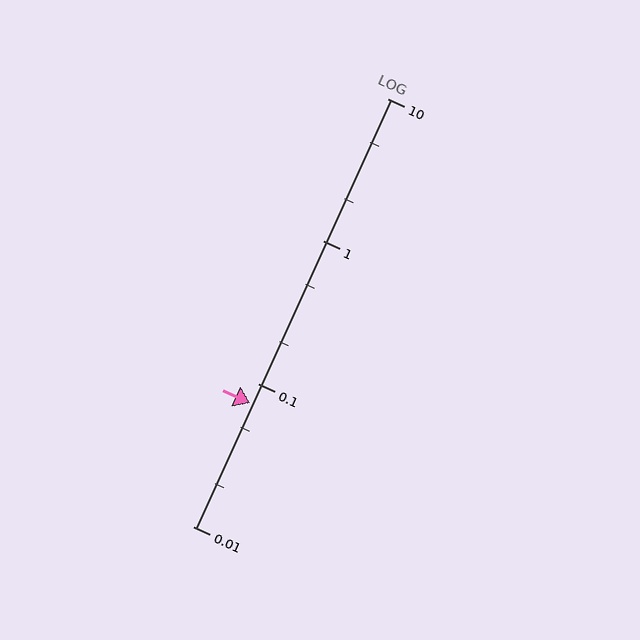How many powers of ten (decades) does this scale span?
The scale spans 3 decades, from 0.01 to 10.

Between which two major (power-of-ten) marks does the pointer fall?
The pointer is between 0.01 and 0.1.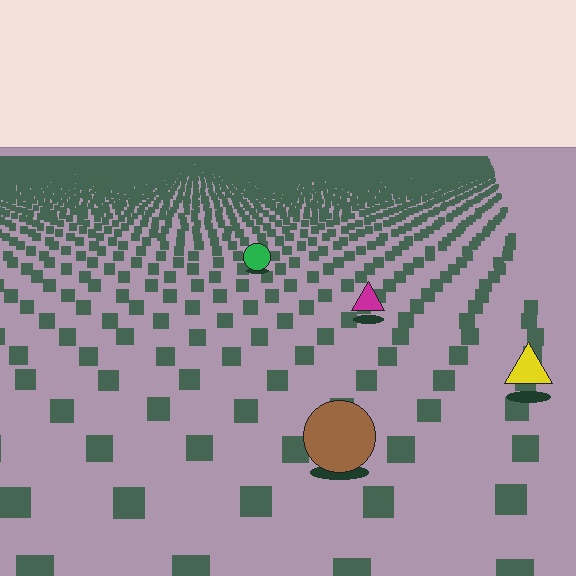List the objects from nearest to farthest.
From nearest to farthest: the brown circle, the yellow triangle, the magenta triangle, the green circle.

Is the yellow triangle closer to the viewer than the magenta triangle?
Yes. The yellow triangle is closer — you can tell from the texture gradient: the ground texture is coarser near it.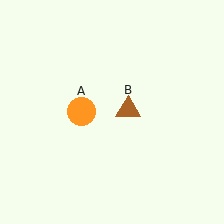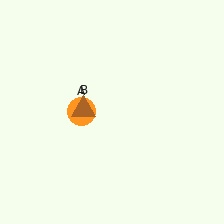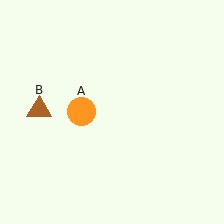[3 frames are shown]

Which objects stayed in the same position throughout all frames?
Orange circle (object A) remained stationary.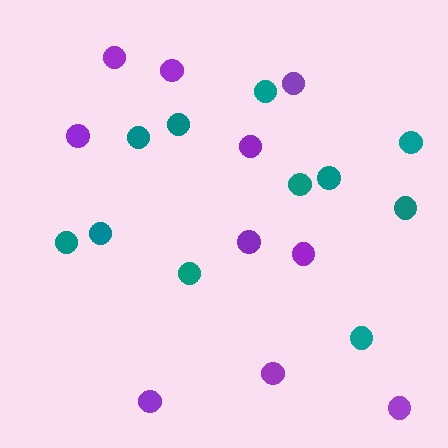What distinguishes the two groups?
There are 2 groups: one group of teal circles (11) and one group of purple circles (10).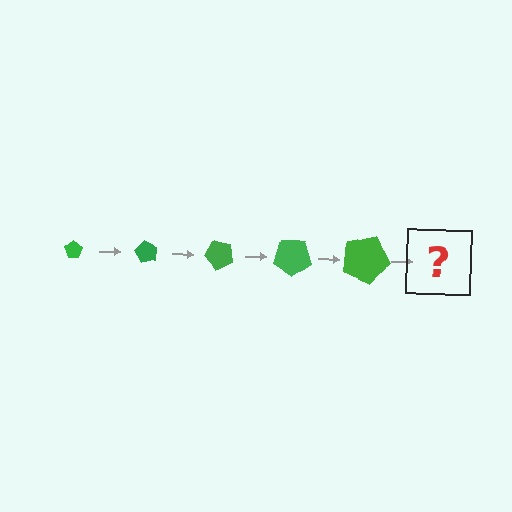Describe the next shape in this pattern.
It should be a pentagon, larger than the previous one and rotated 300 degrees from the start.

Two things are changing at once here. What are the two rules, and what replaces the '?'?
The two rules are that the pentagon grows larger each step and it rotates 60 degrees each step. The '?' should be a pentagon, larger than the previous one and rotated 300 degrees from the start.